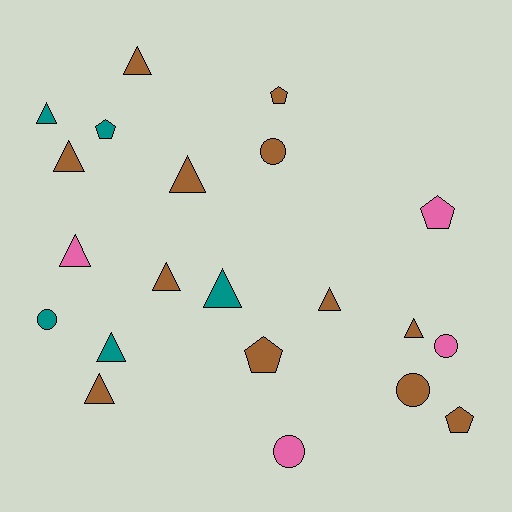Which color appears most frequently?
Brown, with 12 objects.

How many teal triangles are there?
There are 3 teal triangles.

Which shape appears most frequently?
Triangle, with 11 objects.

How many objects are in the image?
There are 21 objects.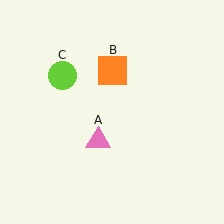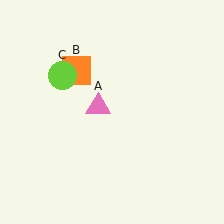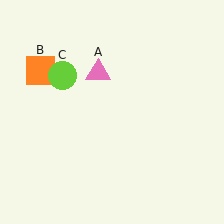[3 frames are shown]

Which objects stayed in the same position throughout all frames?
Lime circle (object C) remained stationary.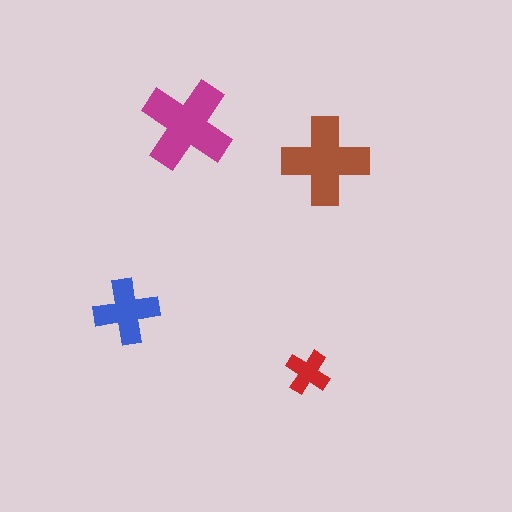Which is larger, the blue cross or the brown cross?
The brown one.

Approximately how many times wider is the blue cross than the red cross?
About 1.5 times wider.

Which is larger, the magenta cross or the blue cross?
The magenta one.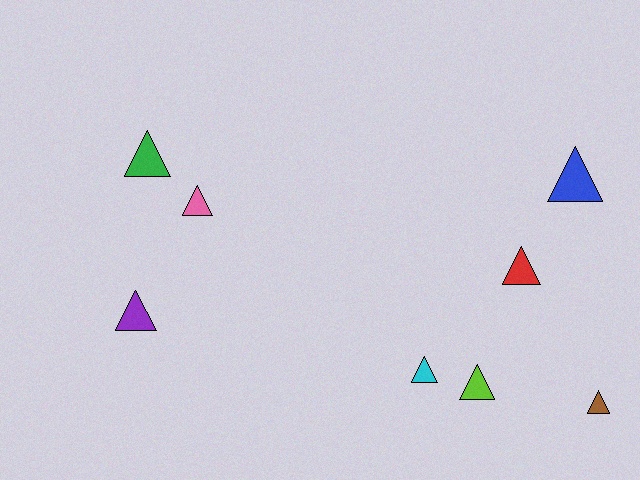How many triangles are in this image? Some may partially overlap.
There are 8 triangles.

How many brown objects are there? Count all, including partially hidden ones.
There is 1 brown object.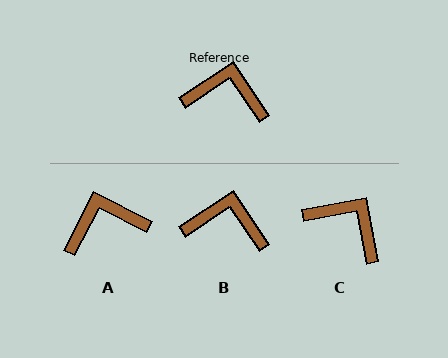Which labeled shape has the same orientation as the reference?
B.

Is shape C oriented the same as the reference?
No, it is off by about 23 degrees.